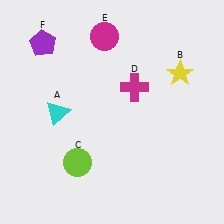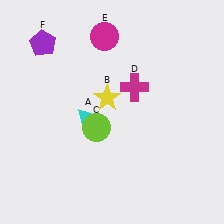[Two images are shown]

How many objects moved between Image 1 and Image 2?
3 objects moved between the two images.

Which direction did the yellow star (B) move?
The yellow star (B) moved left.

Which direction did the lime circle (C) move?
The lime circle (C) moved up.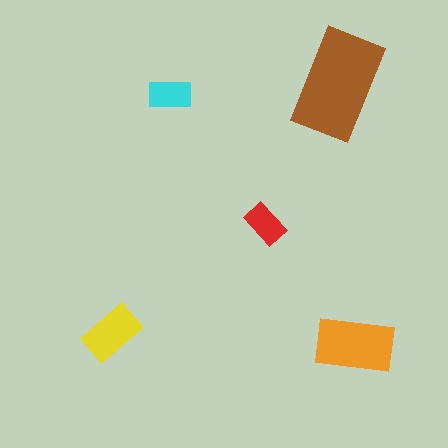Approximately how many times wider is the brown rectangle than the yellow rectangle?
About 2 times wider.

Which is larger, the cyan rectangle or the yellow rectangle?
The yellow one.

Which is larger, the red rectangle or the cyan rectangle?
The cyan one.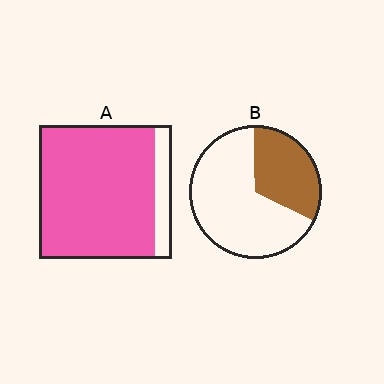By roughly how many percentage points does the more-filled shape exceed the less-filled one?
By roughly 55 percentage points (A over B).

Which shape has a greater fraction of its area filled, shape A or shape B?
Shape A.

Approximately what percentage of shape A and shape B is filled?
A is approximately 85% and B is approximately 35%.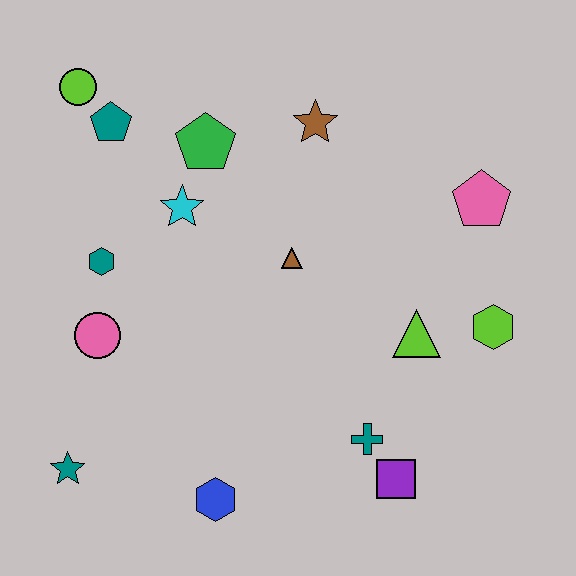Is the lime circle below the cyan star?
No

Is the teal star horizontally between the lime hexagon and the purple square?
No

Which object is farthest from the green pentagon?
The purple square is farthest from the green pentagon.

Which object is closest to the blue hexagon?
The teal star is closest to the blue hexagon.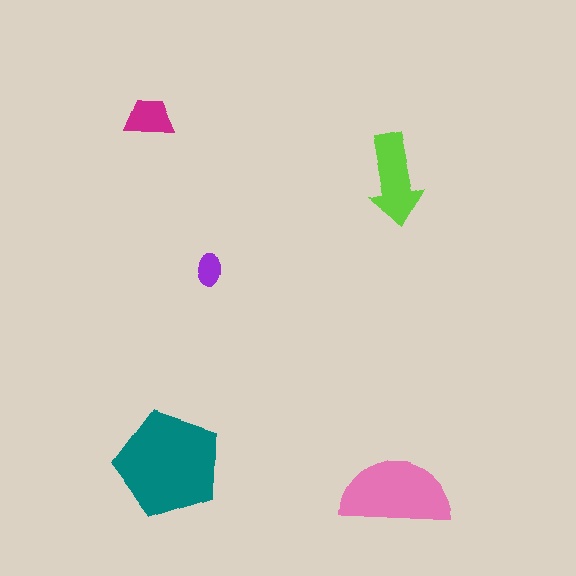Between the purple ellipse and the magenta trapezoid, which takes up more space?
The magenta trapezoid.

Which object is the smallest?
The purple ellipse.